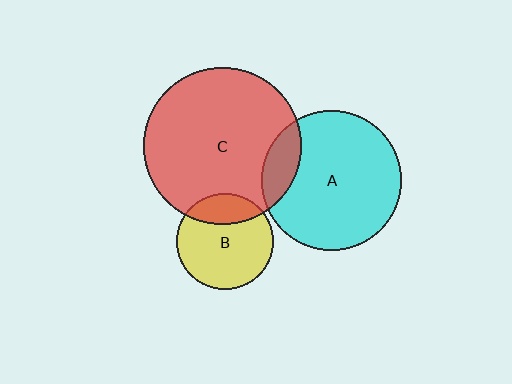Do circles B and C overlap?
Yes.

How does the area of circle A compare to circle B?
Approximately 2.1 times.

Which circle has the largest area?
Circle C (red).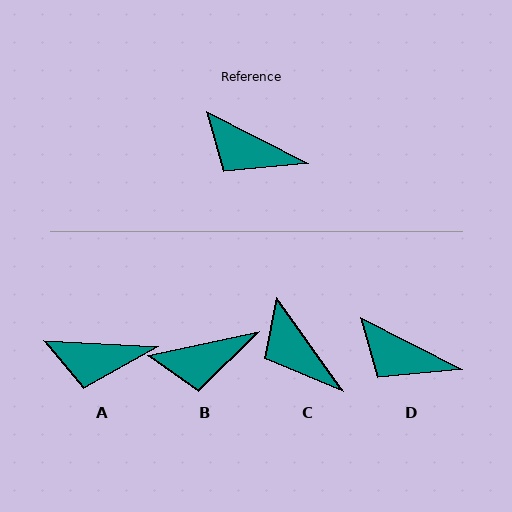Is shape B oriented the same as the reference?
No, it is off by about 39 degrees.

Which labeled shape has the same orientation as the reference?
D.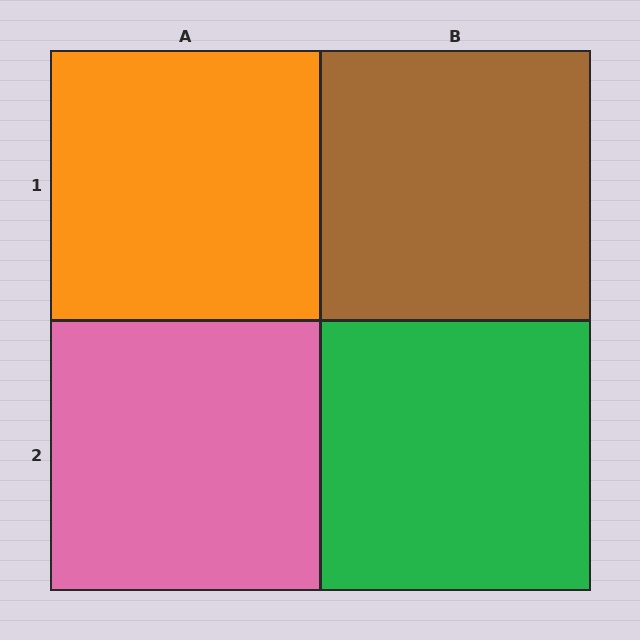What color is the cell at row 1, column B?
Brown.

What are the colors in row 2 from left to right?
Pink, green.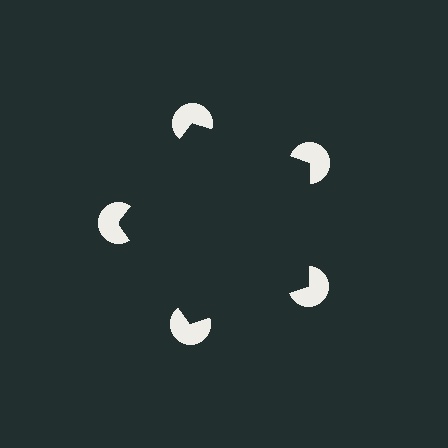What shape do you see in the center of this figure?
An illusory pentagon — its edges are inferred from the aligned wedge cuts in the pac-man discs, not physically drawn.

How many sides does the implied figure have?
5 sides.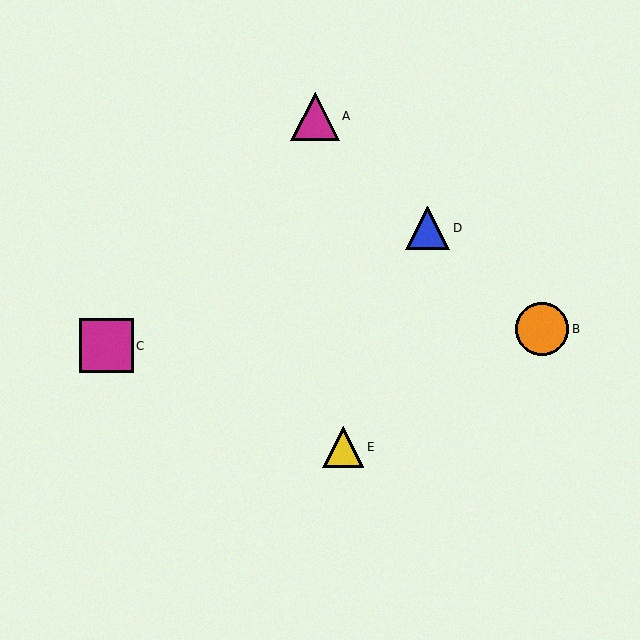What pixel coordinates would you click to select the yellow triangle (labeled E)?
Click at (343, 447) to select the yellow triangle E.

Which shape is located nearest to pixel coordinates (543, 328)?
The orange circle (labeled B) at (542, 329) is nearest to that location.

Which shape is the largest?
The magenta square (labeled C) is the largest.